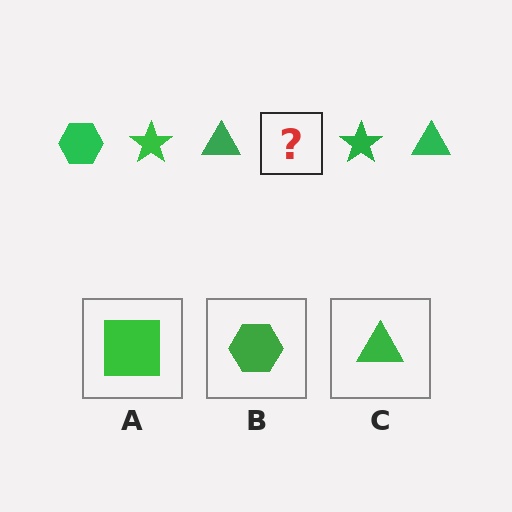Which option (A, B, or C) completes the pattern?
B.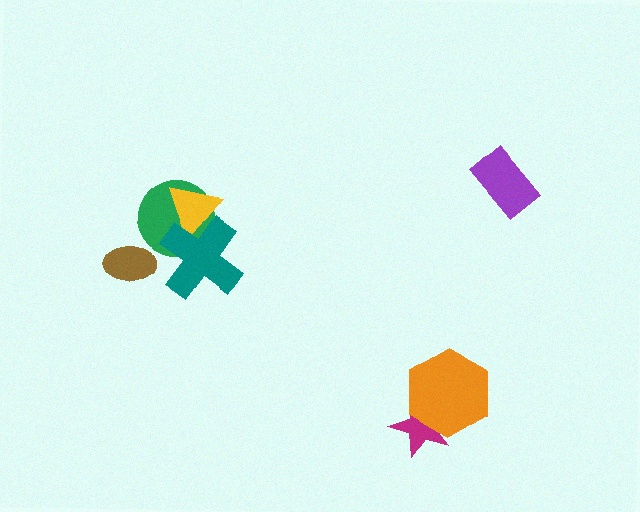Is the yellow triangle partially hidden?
Yes, it is partially covered by another shape.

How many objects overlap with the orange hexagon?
1 object overlaps with the orange hexagon.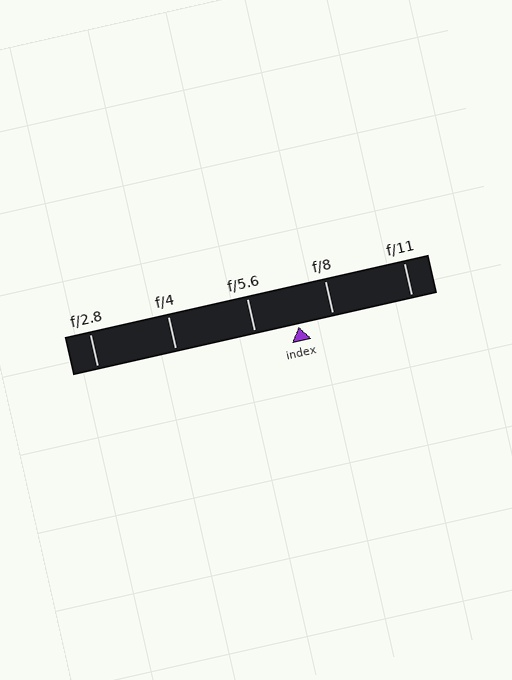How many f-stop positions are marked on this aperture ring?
There are 5 f-stop positions marked.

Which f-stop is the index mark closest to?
The index mark is closest to f/8.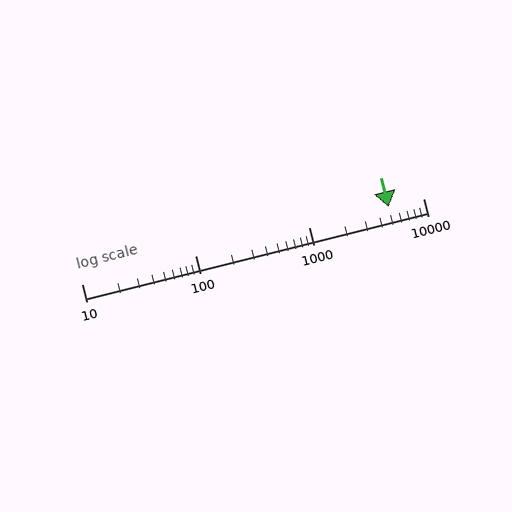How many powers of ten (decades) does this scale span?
The scale spans 3 decades, from 10 to 10000.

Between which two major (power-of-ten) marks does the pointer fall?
The pointer is between 1000 and 10000.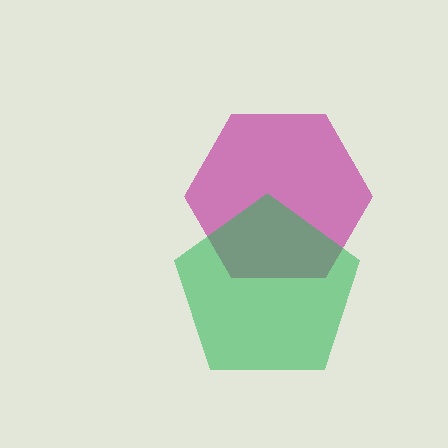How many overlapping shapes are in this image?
There are 2 overlapping shapes in the image.